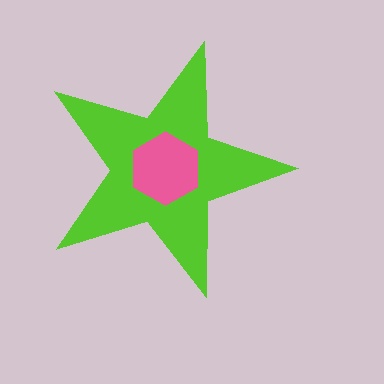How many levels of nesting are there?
2.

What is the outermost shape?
The lime star.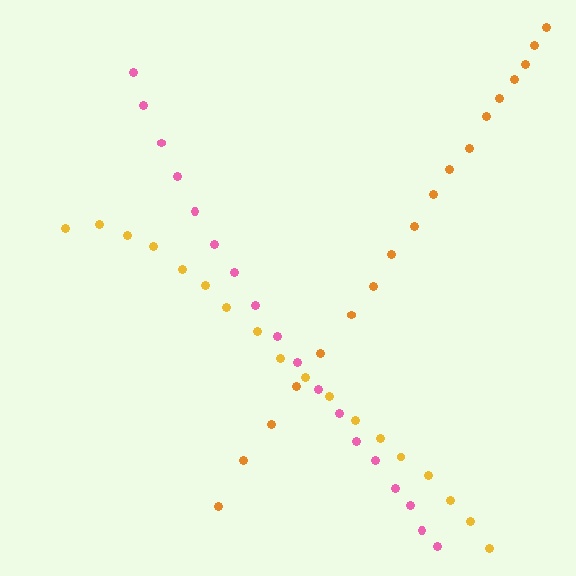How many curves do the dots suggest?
There are 3 distinct paths.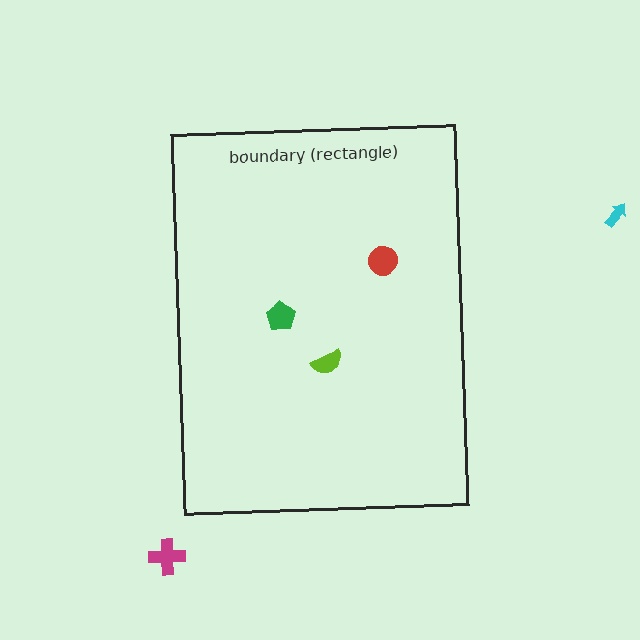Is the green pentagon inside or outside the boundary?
Inside.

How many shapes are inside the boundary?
3 inside, 2 outside.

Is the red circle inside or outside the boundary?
Inside.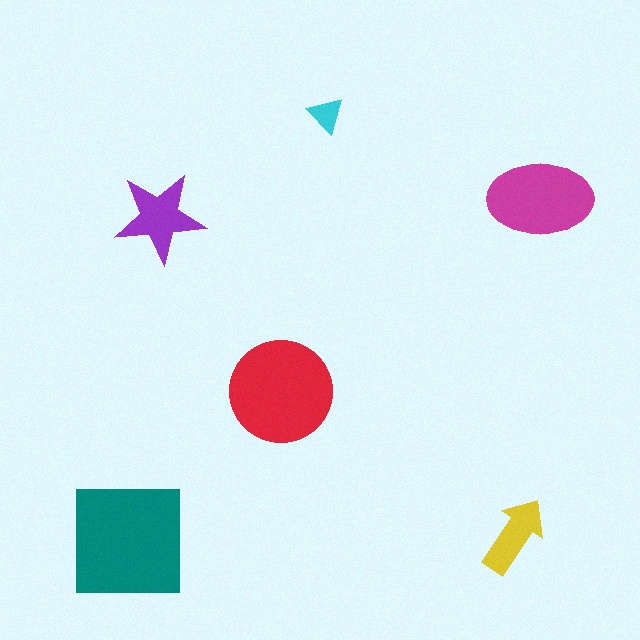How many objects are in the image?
There are 6 objects in the image.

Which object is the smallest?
The cyan triangle.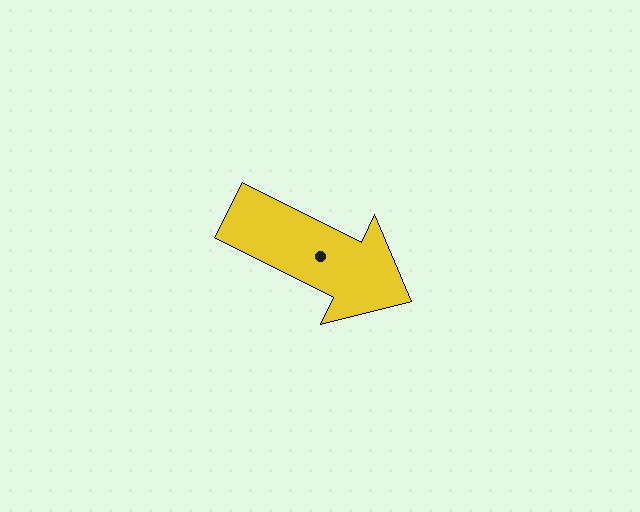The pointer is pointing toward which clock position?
Roughly 4 o'clock.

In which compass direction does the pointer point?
Southeast.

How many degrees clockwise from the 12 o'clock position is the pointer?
Approximately 117 degrees.